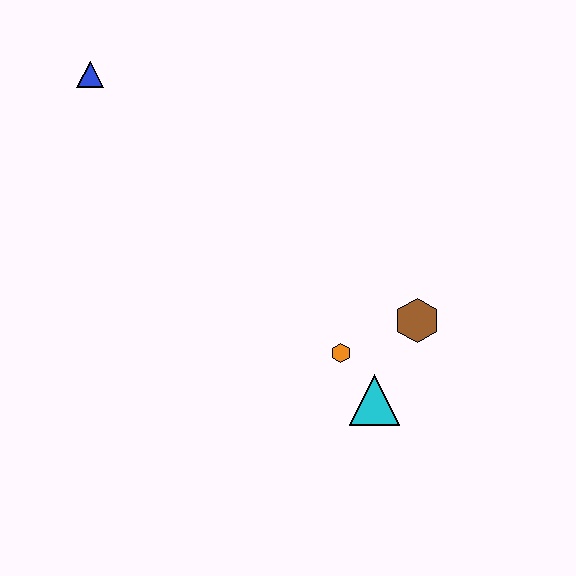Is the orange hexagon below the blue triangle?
Yes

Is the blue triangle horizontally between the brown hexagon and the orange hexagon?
No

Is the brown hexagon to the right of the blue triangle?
Yes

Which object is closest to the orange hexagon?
The cyan triangle is closest to the orange hexagon.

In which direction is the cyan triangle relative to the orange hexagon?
The cyan triangle is below the orange hexagon.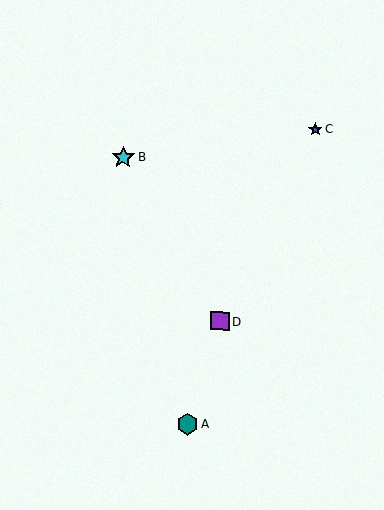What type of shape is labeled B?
Shape B is a cyan star.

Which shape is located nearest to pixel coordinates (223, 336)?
The purple square (labeled D) at (220, 321) is nearest to that location.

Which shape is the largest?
The cyan star (labeled B) is the largest.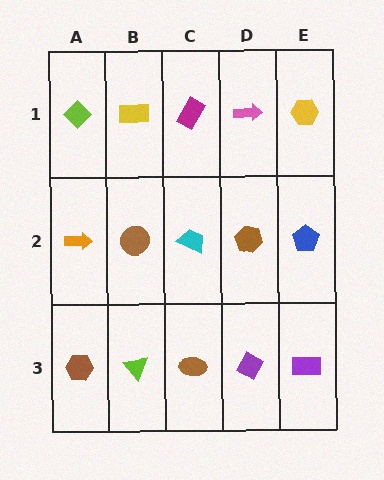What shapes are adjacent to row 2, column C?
A magenta rectangle (row 1, column C), a brown ellipse (row 3, column C), a brown circle (row 2, column B), a brown hexagon (row 2, column D).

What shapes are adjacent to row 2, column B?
A yellow rectangle (row 1, column B), a lime triangle (row 3, column B), an orange arrow (row 2, column A), a cyan trapezoid (row 2, column C).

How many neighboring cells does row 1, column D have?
3.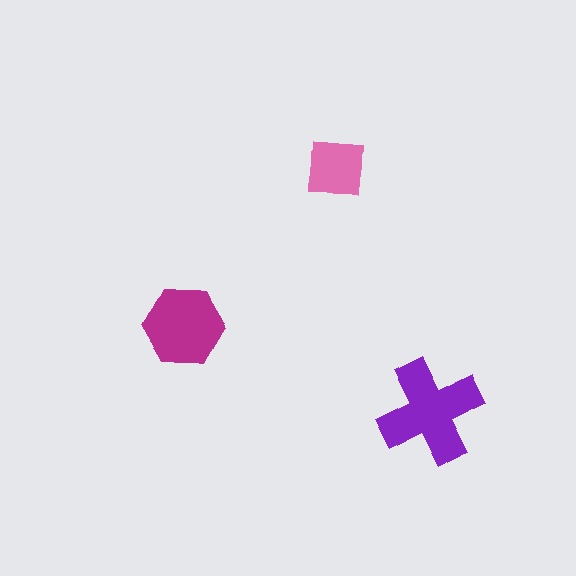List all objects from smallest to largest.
The pink square, the magenta hexagon, the purple cross.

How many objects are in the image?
There are 3 objects in the image.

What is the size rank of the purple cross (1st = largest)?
1st.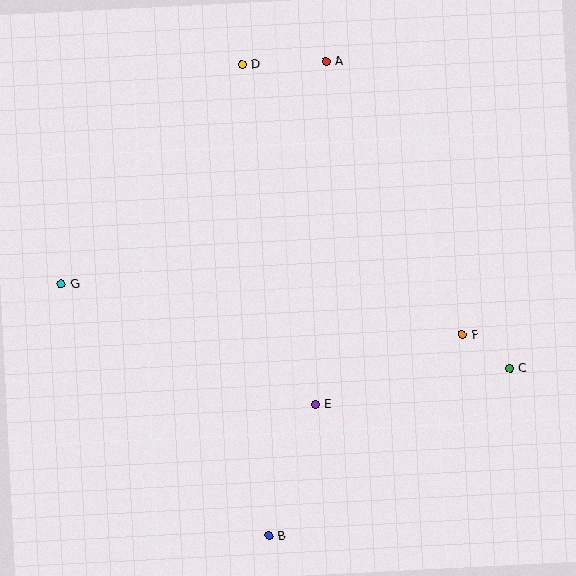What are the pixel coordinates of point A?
Point A is at (326, 61).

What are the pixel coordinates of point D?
Point D is at (242, 65).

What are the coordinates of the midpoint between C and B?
The midpoint between C and B is at (389, 452).